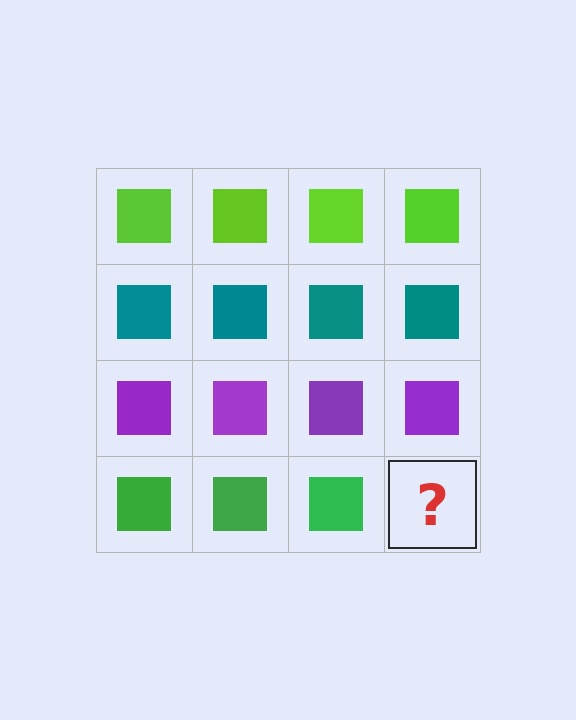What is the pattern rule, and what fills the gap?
The rule is that each row has a consistent color. The gap should be filled with a green square.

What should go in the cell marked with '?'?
The missing cell should contain a green square.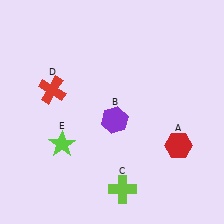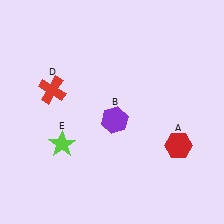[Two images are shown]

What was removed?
The lime cross (C) was removed in Image 2.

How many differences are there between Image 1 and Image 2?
There is 1 difference between the two images.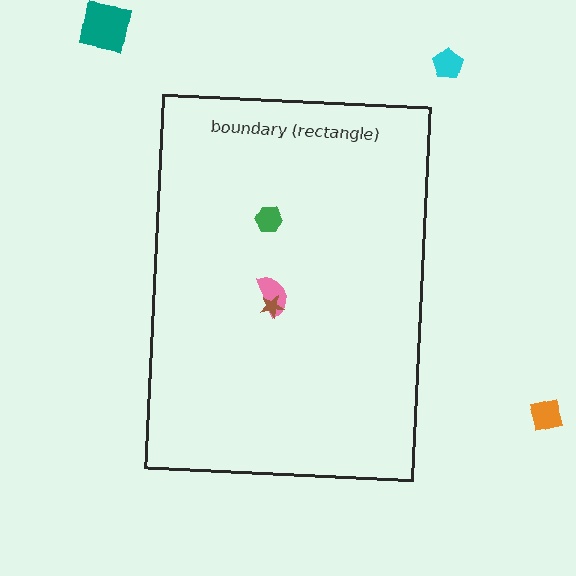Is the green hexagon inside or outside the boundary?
Inside.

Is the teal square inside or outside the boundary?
Outside.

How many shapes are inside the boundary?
3 inside, 3 outside.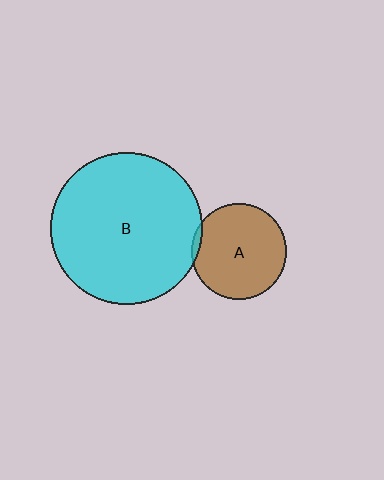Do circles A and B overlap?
Yes.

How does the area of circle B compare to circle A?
Approximately 2.5 times.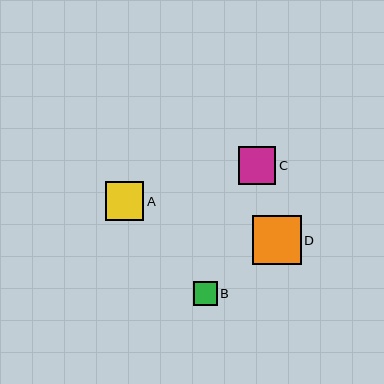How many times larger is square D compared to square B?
Square D is approximately 2.1 times the size of square B.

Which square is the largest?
Square D is the largest with a size of approximately 49 pixels.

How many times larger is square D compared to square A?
Square D is approximately 1.3 times the size of square A.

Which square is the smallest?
Square B is the smallest with a size of approximately 24 pixels.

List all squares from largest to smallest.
From largest to smallest: D, A, C, B.